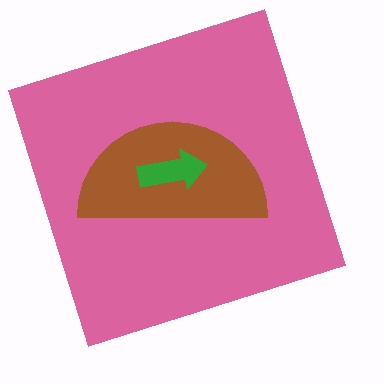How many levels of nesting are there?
3.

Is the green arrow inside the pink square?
Yes.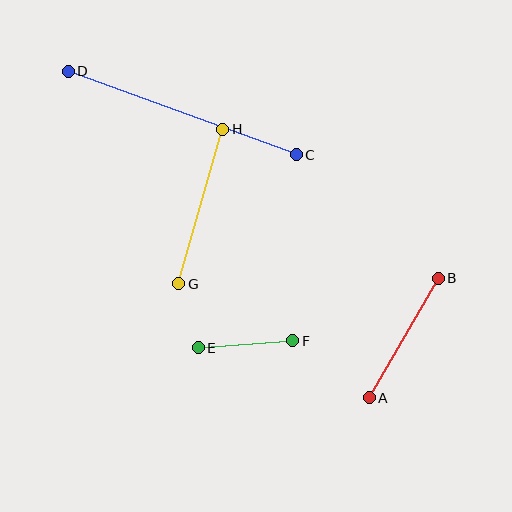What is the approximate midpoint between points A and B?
The midpoint is at approximately (404, 338) pixels.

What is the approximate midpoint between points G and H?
The midpoint is at approximately (201, 206) pixels.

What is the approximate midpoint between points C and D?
The midpoint is at approximately (182, 113) pixels.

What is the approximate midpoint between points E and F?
The midpoint is at approximately (245, 344) pixels.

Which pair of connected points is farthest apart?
Points C and D are farthest apart.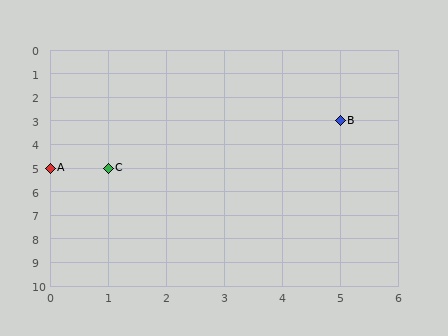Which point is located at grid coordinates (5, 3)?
Point B is at (5, 3).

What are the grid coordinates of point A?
Point A is at grid coordinates (0, 5).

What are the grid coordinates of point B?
Point B is at grid coordinates (5, 3).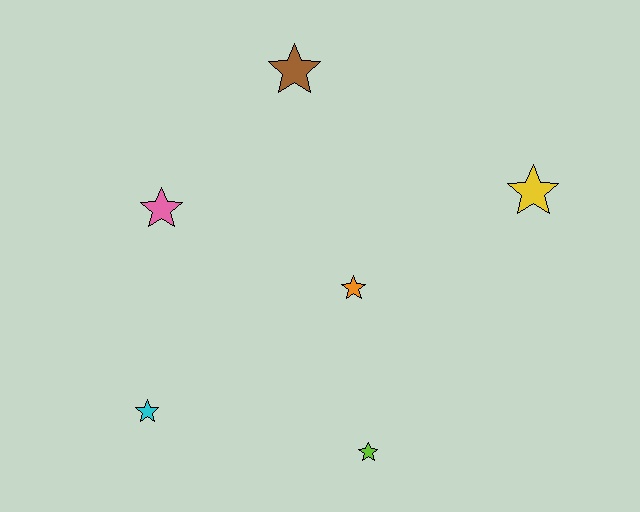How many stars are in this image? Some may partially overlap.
There are 6 stars.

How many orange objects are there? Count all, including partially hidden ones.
There is 1 orange object.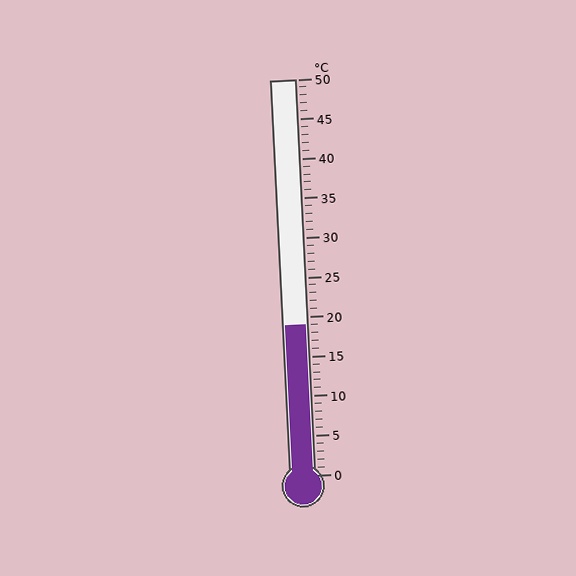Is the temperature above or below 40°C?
The temperature is below 40°C.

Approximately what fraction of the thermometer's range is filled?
The thermometer is filled to approximately 40% of its range.